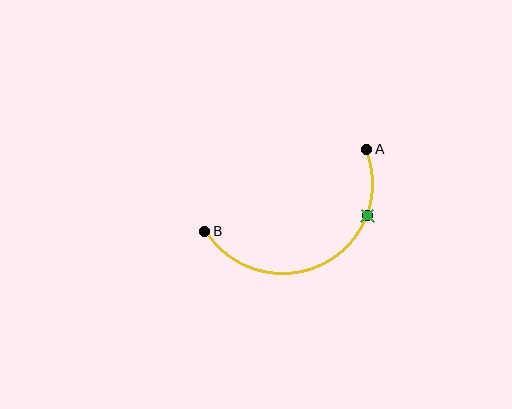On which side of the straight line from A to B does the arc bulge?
The arc bulges below the straight line connecting A and B.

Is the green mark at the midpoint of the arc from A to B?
No. The green mark lies on the arc but is closer to endpoint A. The arc midpoint would be at the point on the curve equidistant along the arc from both A and B.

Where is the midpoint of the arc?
The arc midpoint is the point on the curve farthest from the straight line joining A and B. It sits below that line.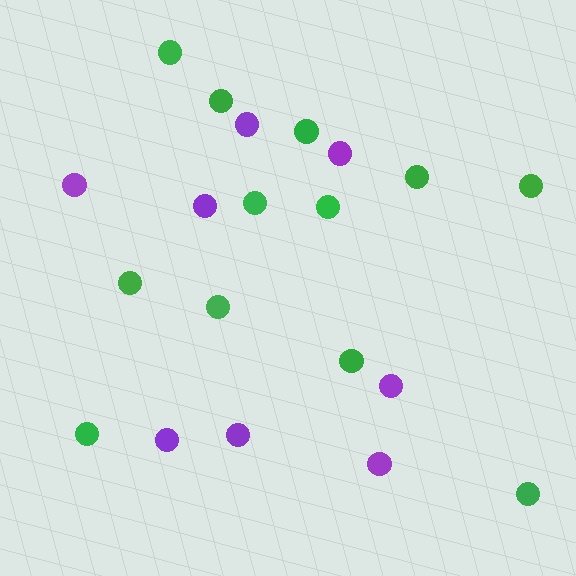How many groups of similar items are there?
There are 2 groups: one group of purple circles (8) and one group of green circles (12).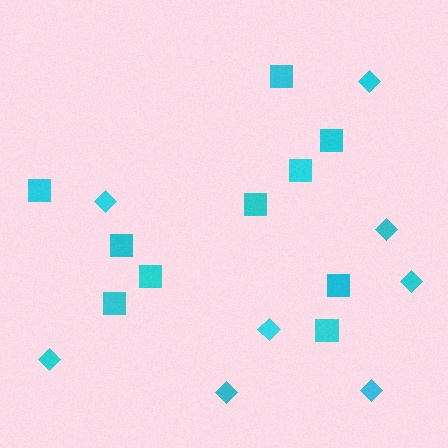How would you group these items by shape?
There are 2 groups: one group of squares (10) and one group of diamonds (8).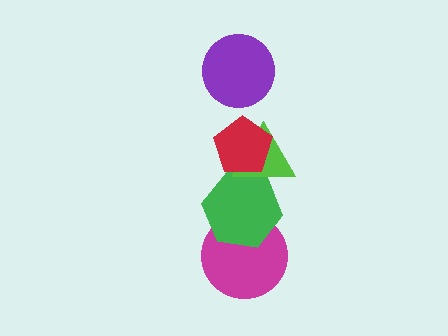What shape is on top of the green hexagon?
The lime triangle is on top of the green hexagon.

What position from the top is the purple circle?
The purple circle is 1st from the top.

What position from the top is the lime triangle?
The lime triangle is 3rd from the top.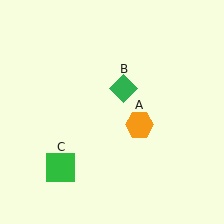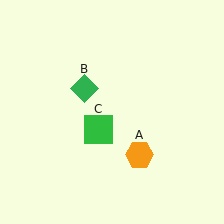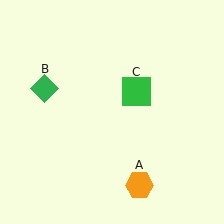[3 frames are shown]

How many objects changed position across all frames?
3 objects changed position: orange hexagon (object A), green diamond (object B), green square (object C).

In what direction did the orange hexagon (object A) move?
The orange hexagon (object A) moved down.